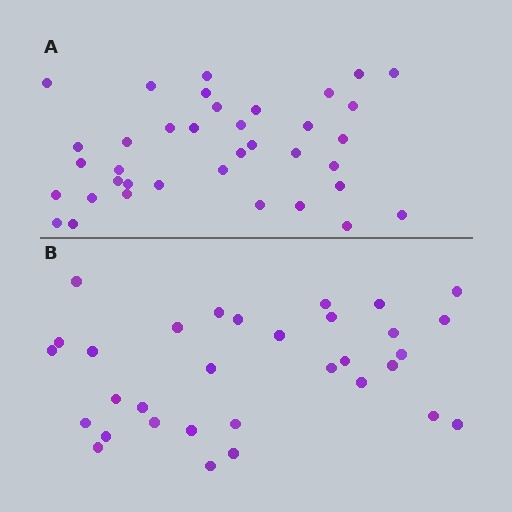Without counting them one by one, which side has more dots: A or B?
Region A (the top region) has more dots.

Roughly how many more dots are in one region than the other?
Region A has about 5 more dots than region B.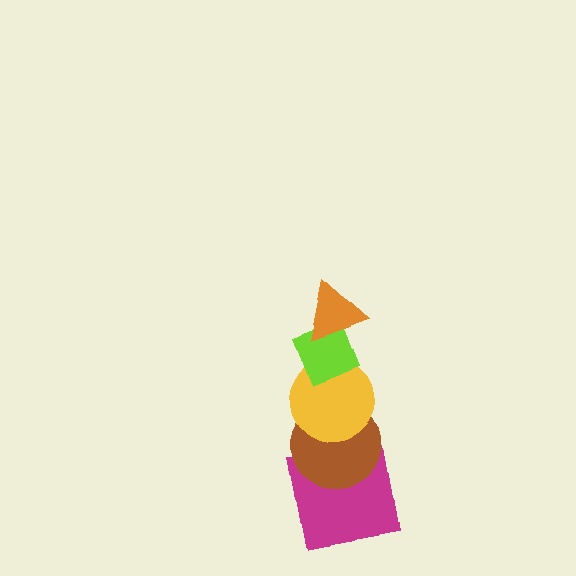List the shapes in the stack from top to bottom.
From top to bottom: the orange triangle, the lime diamond, the yellow circle, the brown circle, the magenta square.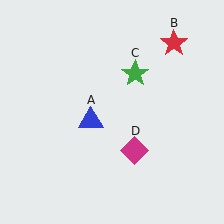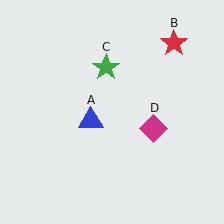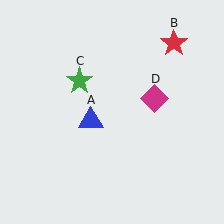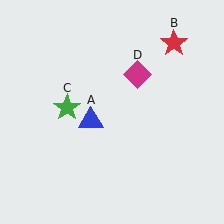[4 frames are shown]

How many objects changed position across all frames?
2 objects changed position: green star (object C), magenta diamond (object D).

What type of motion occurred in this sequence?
The green star (object C), magenta diamond (object D) rotated counterclockwise around the center of the scene.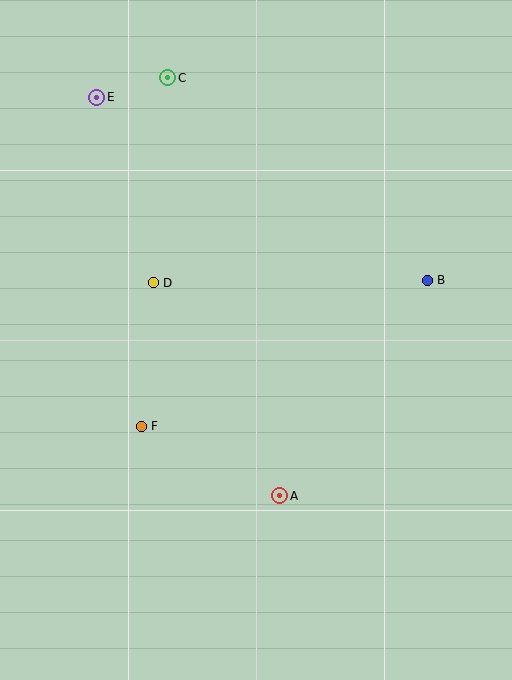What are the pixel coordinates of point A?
Point A is at (280, 496).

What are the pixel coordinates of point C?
Point C is at (168, 78).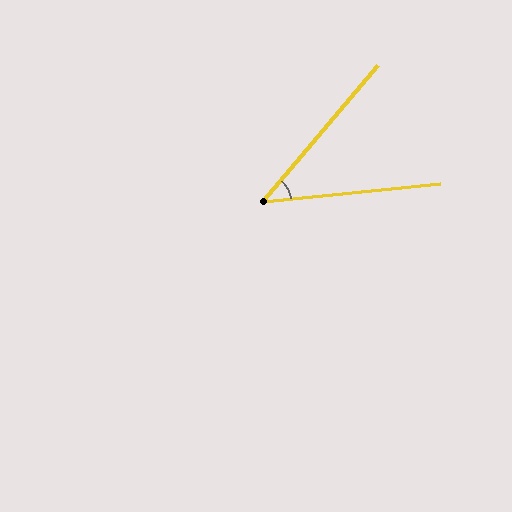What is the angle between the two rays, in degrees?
Approximately 44 degrees.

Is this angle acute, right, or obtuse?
It is acute.